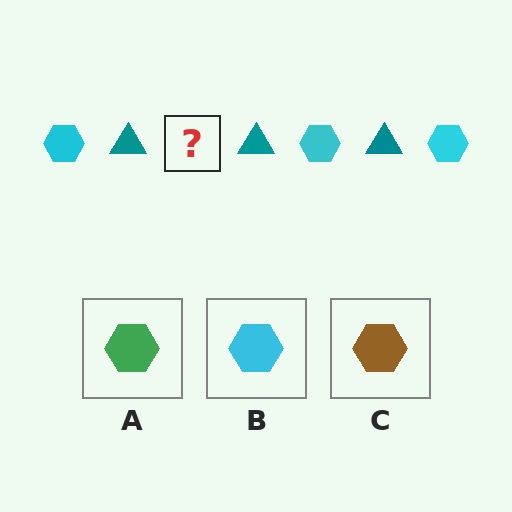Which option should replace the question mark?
Option B.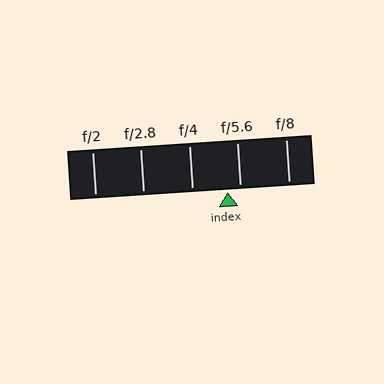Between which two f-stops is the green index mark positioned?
The index mark is between f/4 and f/5.6.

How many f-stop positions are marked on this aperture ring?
There are 5 f-stop positions marked.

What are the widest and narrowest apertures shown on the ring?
The widest aperture shown is f/2 and the narrowest is f/8.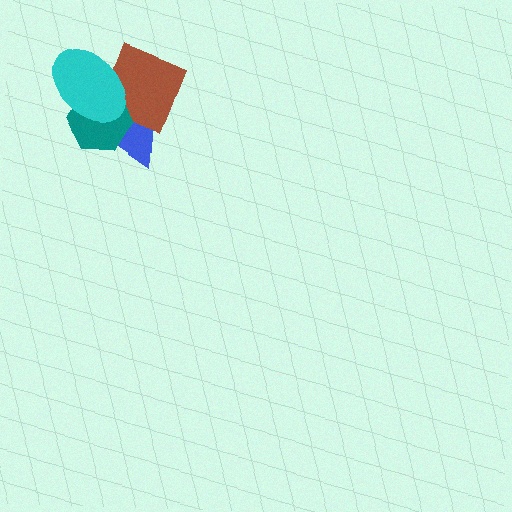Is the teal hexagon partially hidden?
Yes, it is partially covered by another shape.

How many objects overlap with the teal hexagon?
3 objects overlap with the teal hexagon.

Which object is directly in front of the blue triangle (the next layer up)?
The brown square is directly in front of the blue triangle.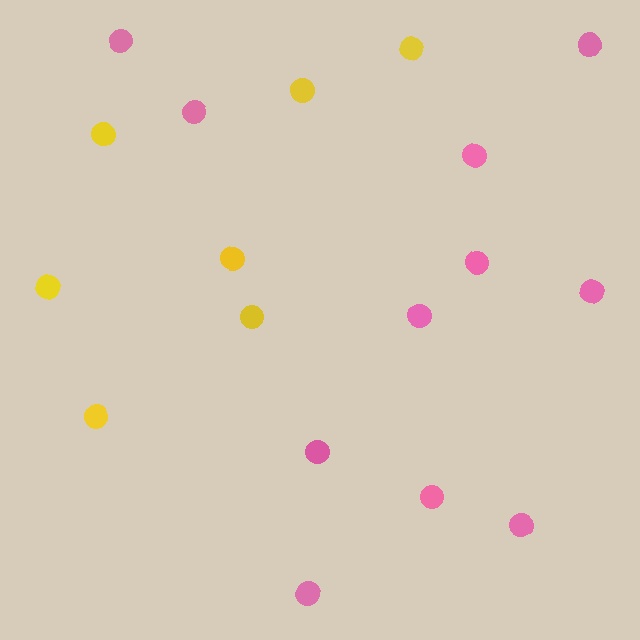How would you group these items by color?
There are 2 groups: one group of yellow circles (7) and one group of pink circles (11).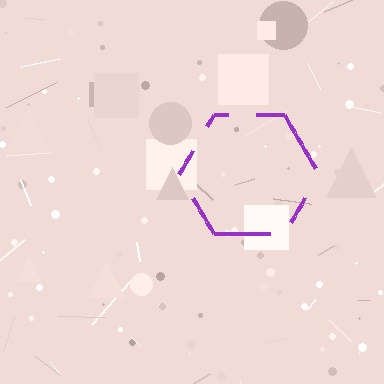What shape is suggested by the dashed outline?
The dashed outline suggests a hexagon.